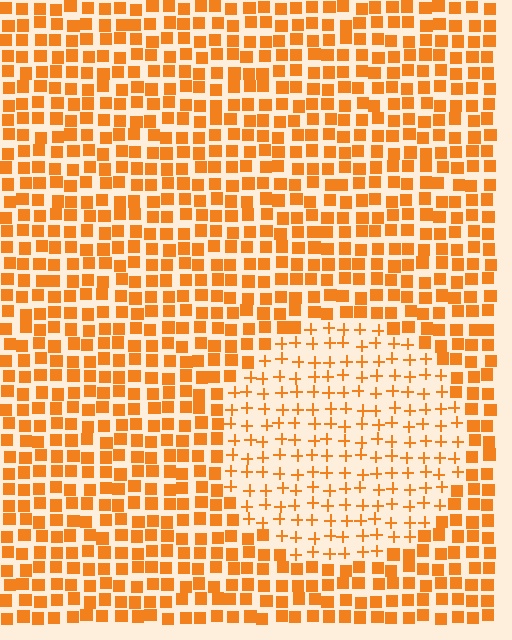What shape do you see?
I see a circle.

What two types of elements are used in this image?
The image uses plus signs inside the circle region and squares outside it.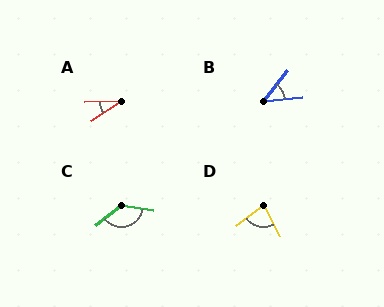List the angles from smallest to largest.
A (31°), B (46°), D (80°), C (131°).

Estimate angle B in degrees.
Approximately 46 degrees.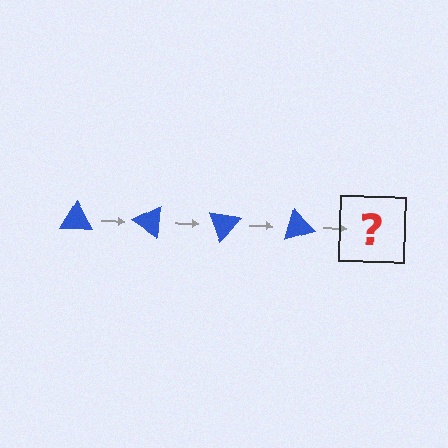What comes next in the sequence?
The next element should be a blue triangle rotated 140 degrees.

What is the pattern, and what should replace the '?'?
The pattern is that the triangle rotates 35 degrees each step. The '?' should be a blue triangle rotated 140 degrees.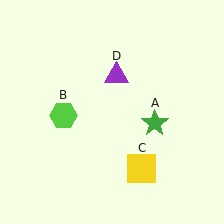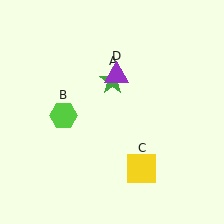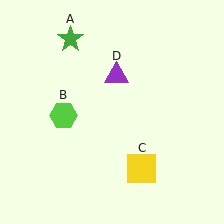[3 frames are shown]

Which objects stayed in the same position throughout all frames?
Lime hexagon (object B) and yellow square (object C) and purple triangle (object D) remained stationary.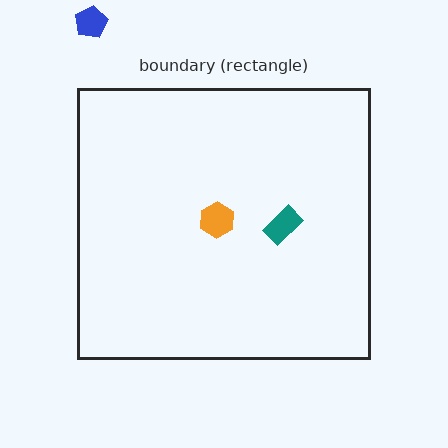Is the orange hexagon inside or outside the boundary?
Inside.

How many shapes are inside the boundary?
2 inside, 1 outside.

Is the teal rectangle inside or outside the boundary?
Inside.